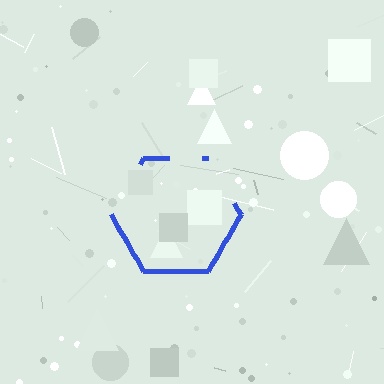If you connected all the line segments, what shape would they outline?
They would outline a hexagon.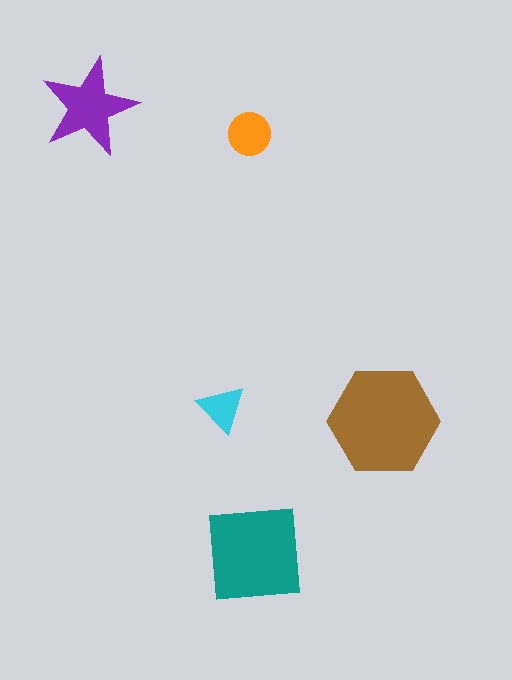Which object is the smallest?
The cyan triangle.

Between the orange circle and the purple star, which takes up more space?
The purple star.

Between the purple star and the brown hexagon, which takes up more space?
The brown hexagon.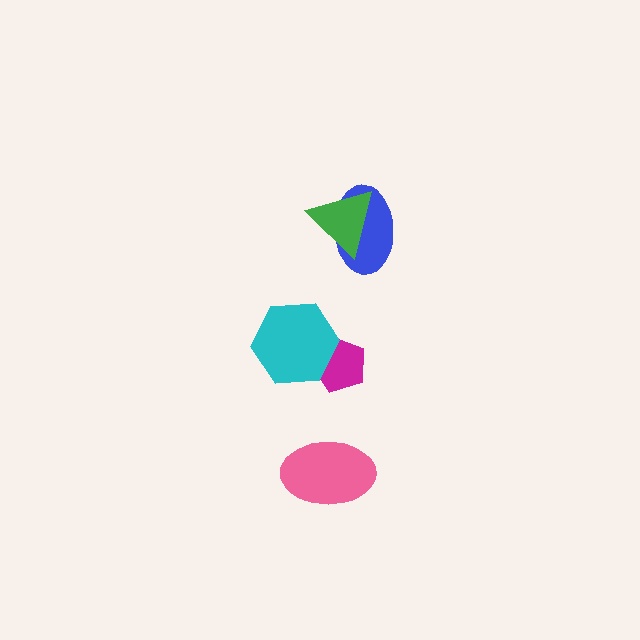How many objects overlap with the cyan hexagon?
1 object overlaps with the cyan hexagon.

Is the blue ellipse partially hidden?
Yes, it is partially covered by another shape.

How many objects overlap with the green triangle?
1 object overlaps with the green triangle.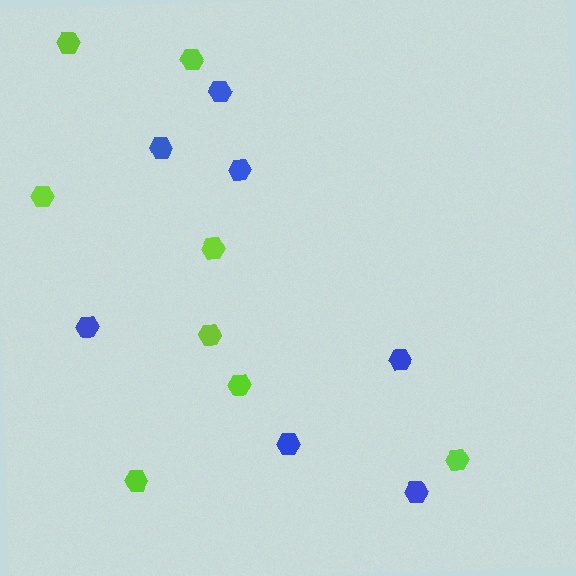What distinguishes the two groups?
There are 2 groups: one group of lime hexagons (8) and one group of blue hexagons (7).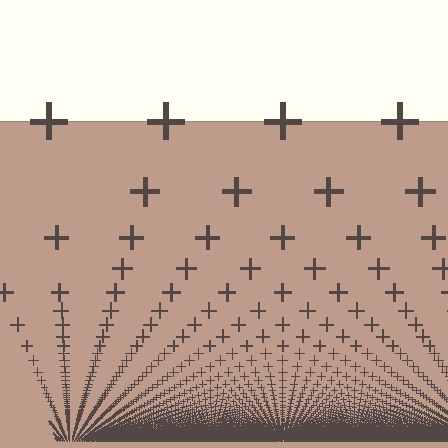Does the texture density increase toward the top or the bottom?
Density increases toward the bottom.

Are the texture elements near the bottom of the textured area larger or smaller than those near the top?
Smaller. The gradient is inverted — elements near the bottom are smaller and denser.